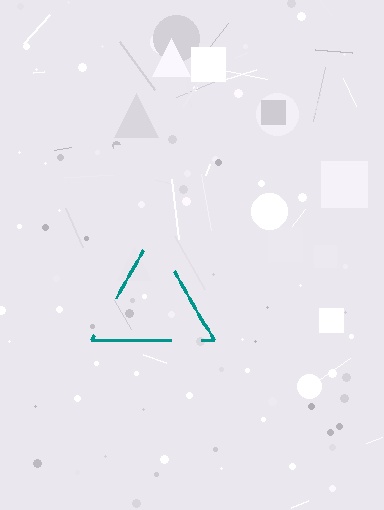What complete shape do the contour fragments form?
The contour fragments form a triangle.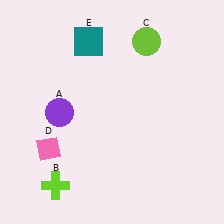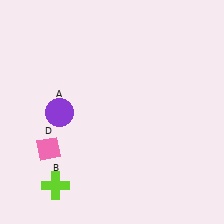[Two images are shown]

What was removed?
The teal square (E), the lime circle (C) were removed in Image 2.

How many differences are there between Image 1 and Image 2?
There are 2 differences between the two images.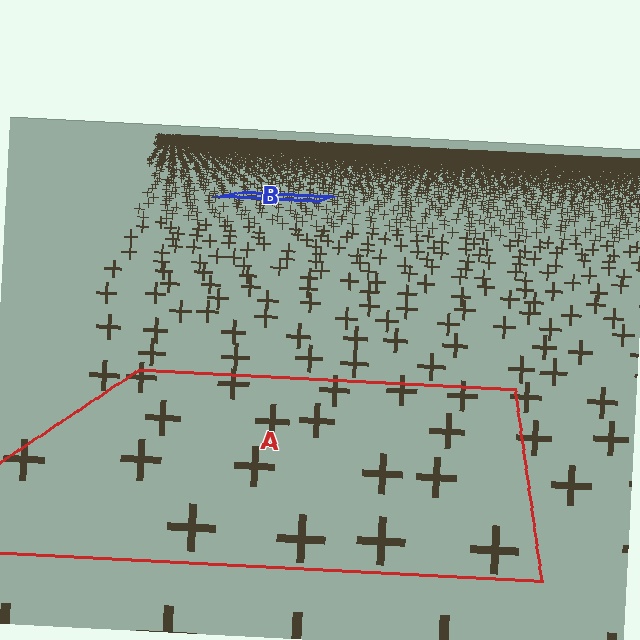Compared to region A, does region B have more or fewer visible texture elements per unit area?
Region B has more texture elements per unit area — they are packed more densely because it is farther away.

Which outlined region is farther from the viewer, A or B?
Region B is farther from the viewer — the texture elements inside it appear smaller and more densely packed.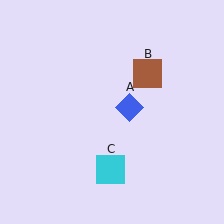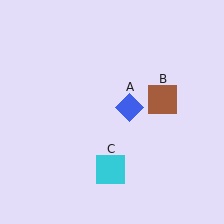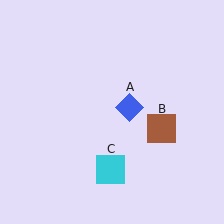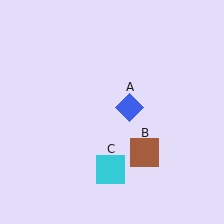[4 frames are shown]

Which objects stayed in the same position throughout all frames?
Blue diamond (object A) and cyan square (object C) remained stationary.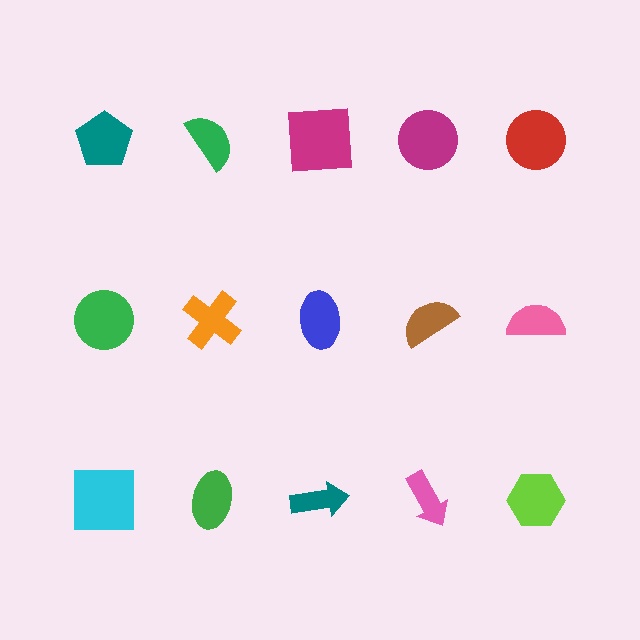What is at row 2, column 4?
A brown semicircle.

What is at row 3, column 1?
A cyan square.